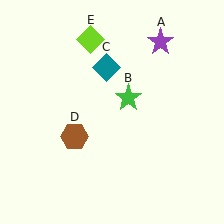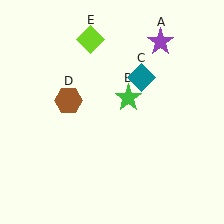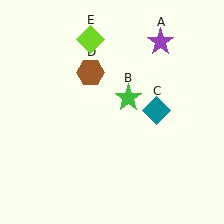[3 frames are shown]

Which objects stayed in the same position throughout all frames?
Purple star (object A) and green star (object B) and lime diamond (object E) remained stationary.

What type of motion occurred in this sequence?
The teal diamond (object C), brown hexagon (object D) rotated clockwise around the center of the scene.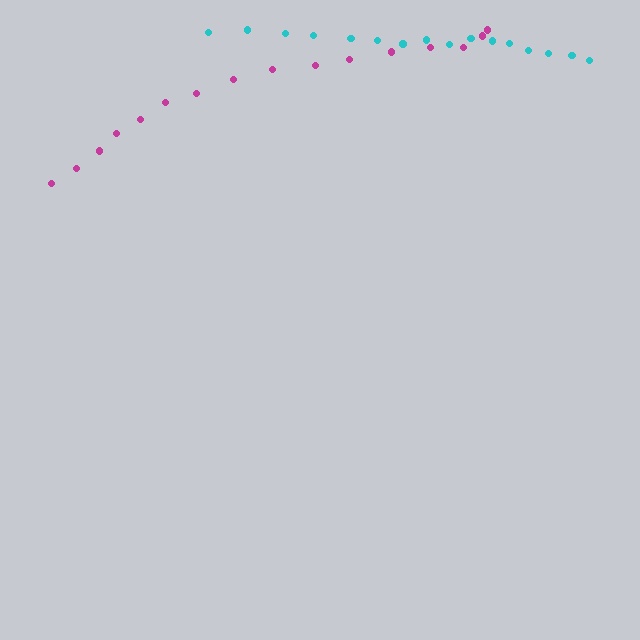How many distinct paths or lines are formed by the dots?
There are 2 distinct paths.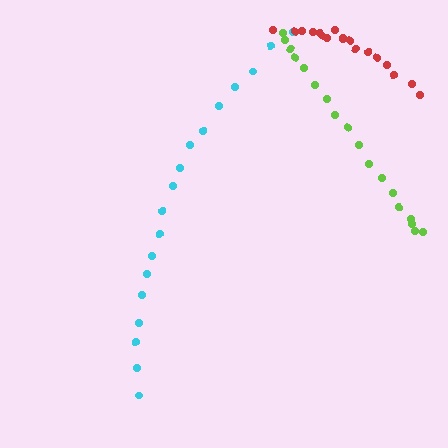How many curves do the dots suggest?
There are 3 distinct paths.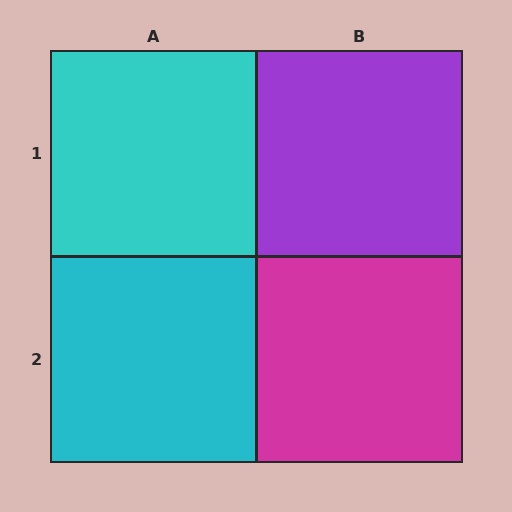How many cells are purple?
1 cell is purple.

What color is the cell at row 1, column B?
Purple.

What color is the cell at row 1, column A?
Cyan.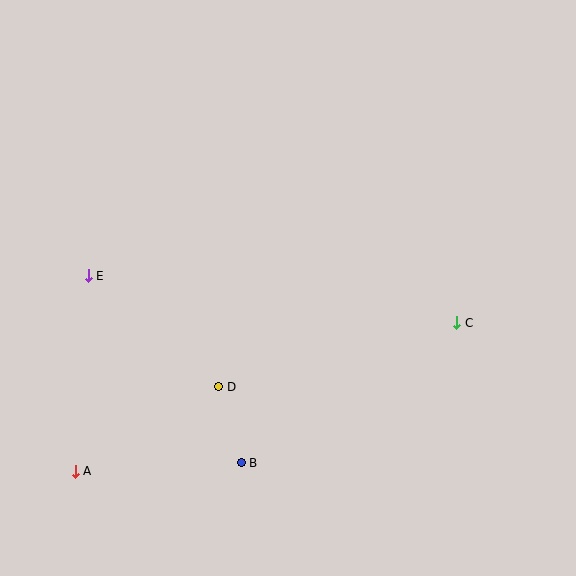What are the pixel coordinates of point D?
Point D is at (219, 387).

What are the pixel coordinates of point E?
Point E is at (88, 276).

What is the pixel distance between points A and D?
The distance between A and D is 166 pixels.